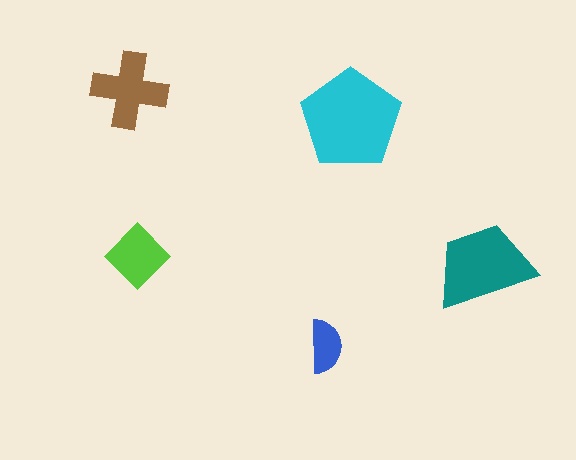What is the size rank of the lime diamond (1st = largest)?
4th.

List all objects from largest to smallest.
The cyan pentagon, the teal trapezoid, the brown cross, the lime diamond, the blue semicircle.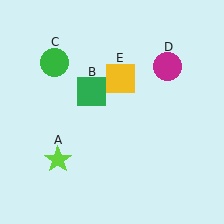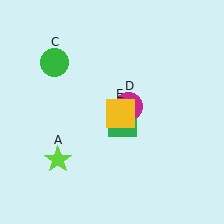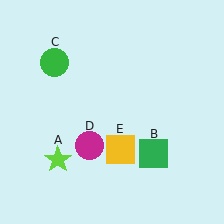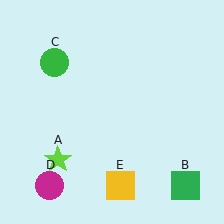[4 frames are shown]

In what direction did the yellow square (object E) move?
The yellow square (object E) moved down.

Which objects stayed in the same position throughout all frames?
Lime star (object A) and green circle (object C) remained stationary.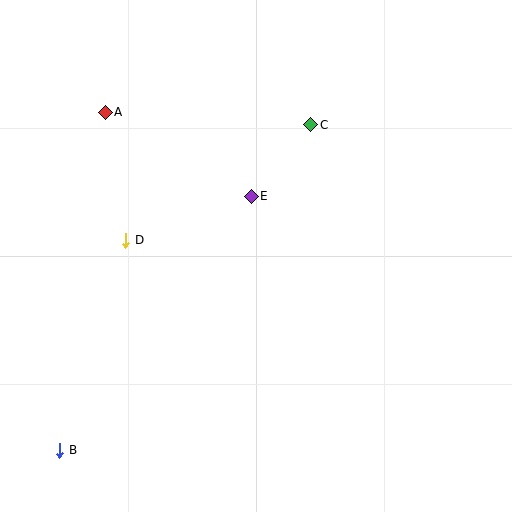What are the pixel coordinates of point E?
Point E is at (251, 196).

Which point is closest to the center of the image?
Point E at (251, 196) is closest to the center.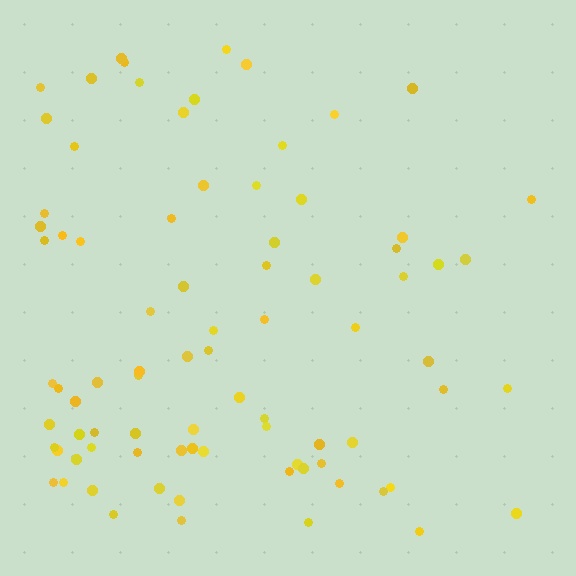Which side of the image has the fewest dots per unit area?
The right.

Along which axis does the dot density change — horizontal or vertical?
Horizontal.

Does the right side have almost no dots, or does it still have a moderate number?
Still a moderate number, just noticeably fewer than the left.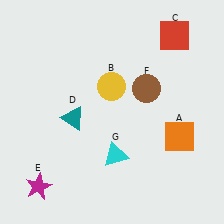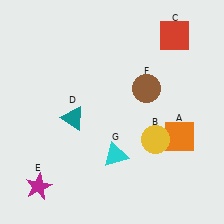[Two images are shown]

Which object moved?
The yellow circle (B) moved down.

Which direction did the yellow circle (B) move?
The yellow circle (B) moved down.